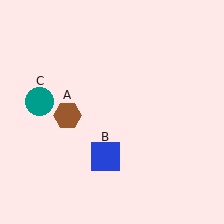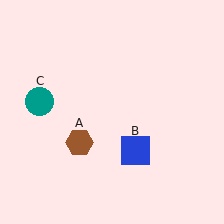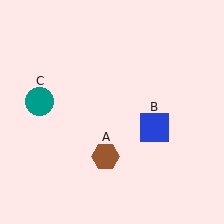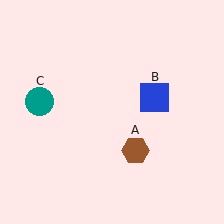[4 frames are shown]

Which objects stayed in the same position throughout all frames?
Teal circle (object C) remained stationary.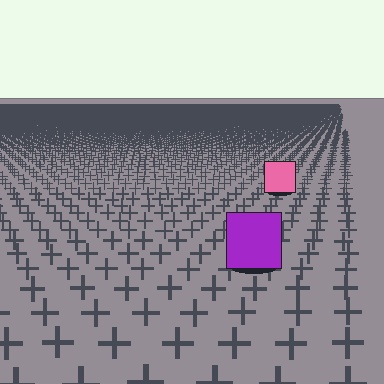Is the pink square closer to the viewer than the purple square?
No. The purple square is closer — you can tell from the texture gradient: the ground texture is coarser near it.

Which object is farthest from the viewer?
The pink square is farthest from the viewer. It appears smaller and the ground texture around it is denser.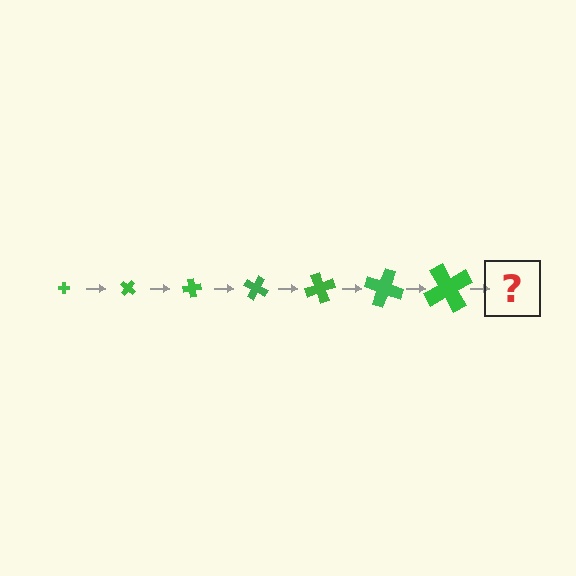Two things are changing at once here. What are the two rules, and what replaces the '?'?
The two rules are that the cross grows larger each step and it rotates 40 degrees each step. The '?' should be a cross, larger than the previous one and rotated 280 degrees from the start.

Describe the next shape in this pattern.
It should be a cross, larger than the previous one and rotated 280 degrees from the start.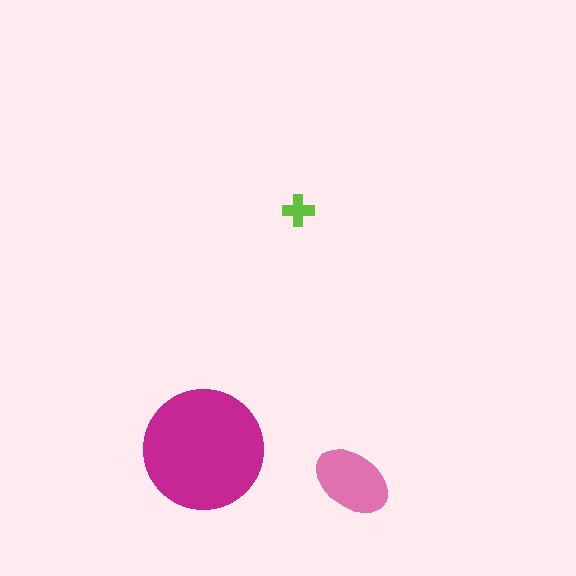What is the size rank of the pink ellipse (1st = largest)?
2nd.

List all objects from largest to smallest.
The magenta circle, the pink ellipse, the lime cross.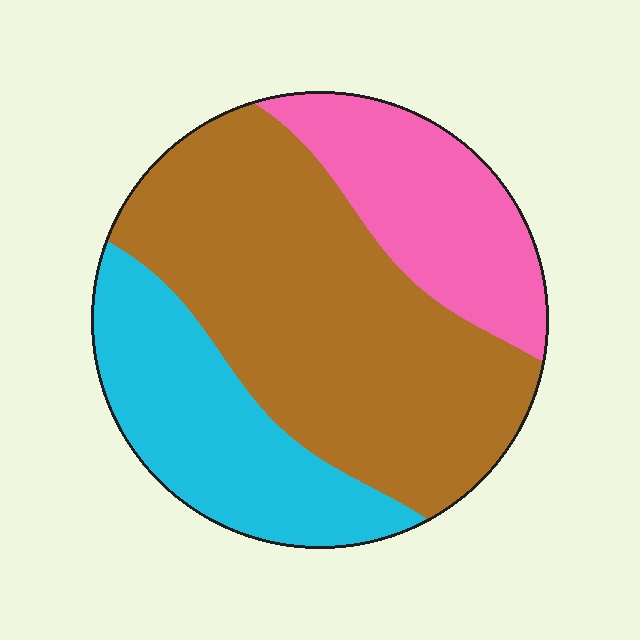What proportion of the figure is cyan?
Cyan takes up about one quarter (1/4) of the figure.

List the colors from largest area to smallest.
From largest to smallest: brown, cyan, pink.